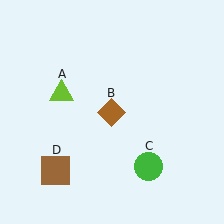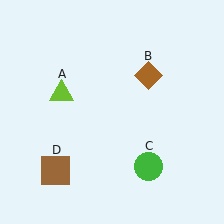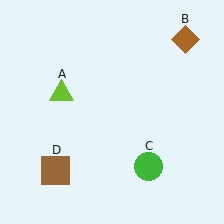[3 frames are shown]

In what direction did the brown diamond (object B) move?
The brown diamond (object B) moved up and to the right.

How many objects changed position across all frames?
1 object changed position: brown diamond (object B).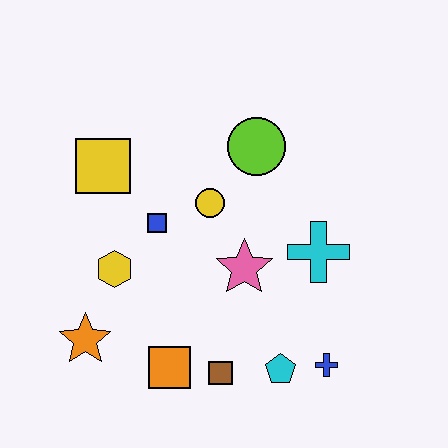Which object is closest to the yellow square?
The blue square is closest to the yellow square.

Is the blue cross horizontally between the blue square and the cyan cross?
No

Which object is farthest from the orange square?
The lime circle is farthest from the orange square.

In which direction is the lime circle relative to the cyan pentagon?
The lime circle is above the cyan pentagon.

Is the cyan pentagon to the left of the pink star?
No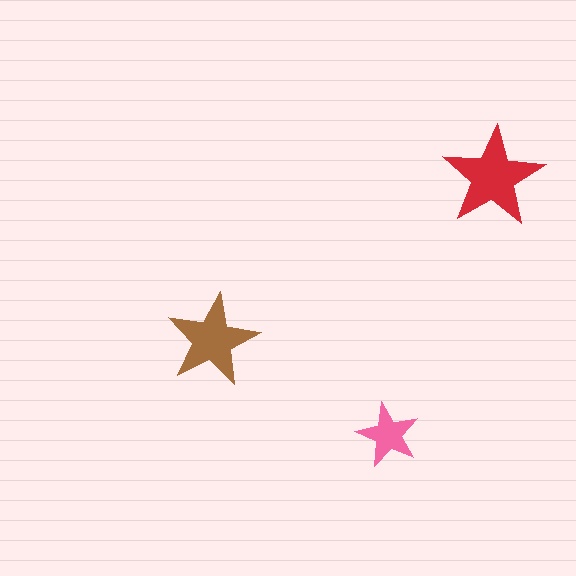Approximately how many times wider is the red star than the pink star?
About 1.5 times wider.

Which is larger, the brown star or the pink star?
The brown one.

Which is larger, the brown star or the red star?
The red one.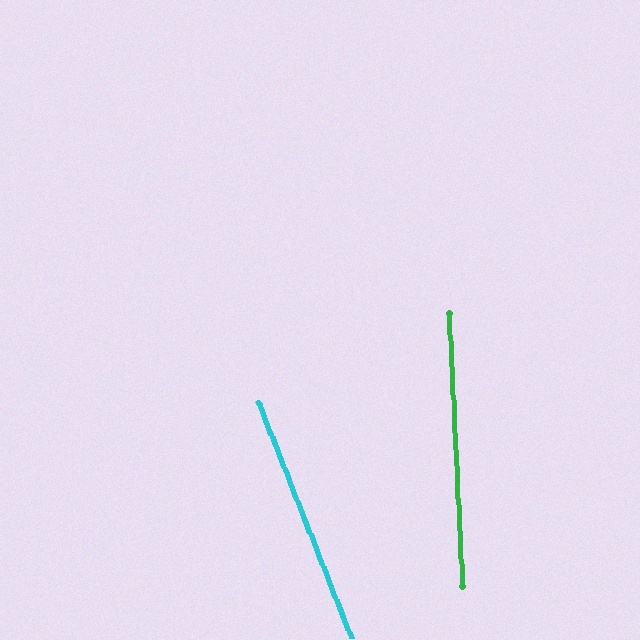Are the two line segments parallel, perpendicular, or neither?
Neither parallel nor perpendicular — they differ by about 18°.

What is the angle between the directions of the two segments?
Approximately 18 degrees.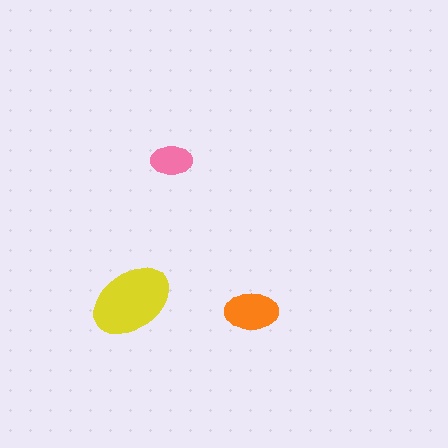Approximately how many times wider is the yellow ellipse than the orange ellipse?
About 1.5 times wider.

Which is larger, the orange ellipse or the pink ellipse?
The orange one.